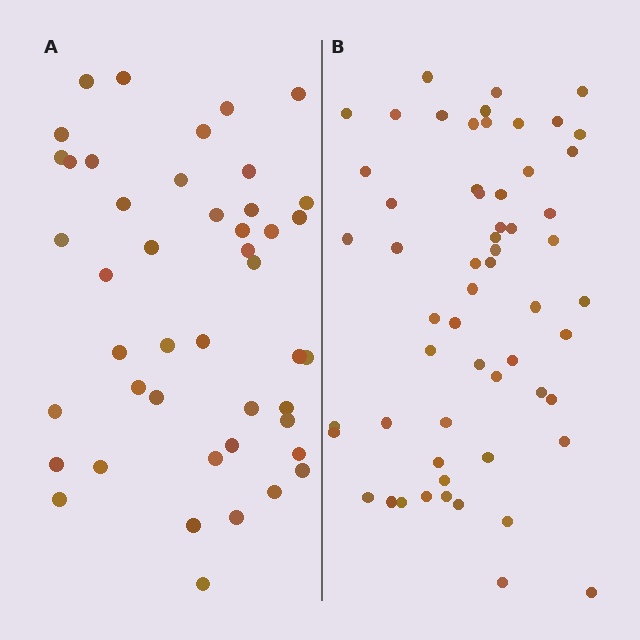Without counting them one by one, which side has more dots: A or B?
Region B (the right region) has more dots.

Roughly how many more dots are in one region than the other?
Region B has approximately 15 more dots than region A.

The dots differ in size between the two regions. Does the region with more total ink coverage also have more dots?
No. Region A has more total ink coverage because its dots are larger, but region B actually contains more individual dots. Total area can be misleading — the number of items is what matters here.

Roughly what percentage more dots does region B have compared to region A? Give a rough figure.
About 30% more.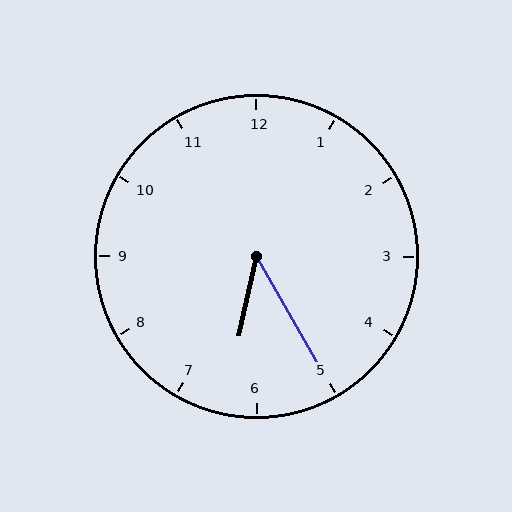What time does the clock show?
6:25.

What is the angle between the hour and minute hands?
Approximately 42 degrees.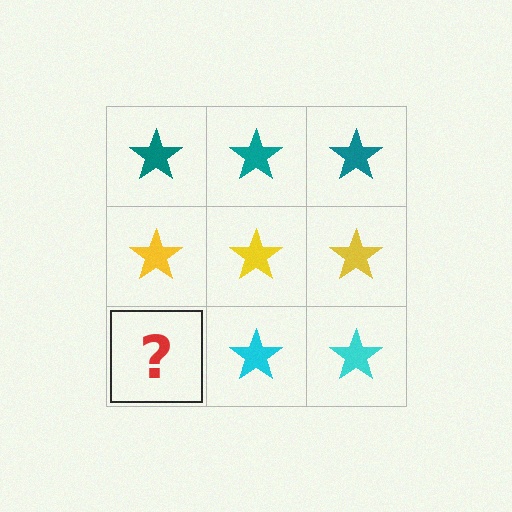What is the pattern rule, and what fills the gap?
The rule is that each row has a consistent color. The gap should be filled with a cyan star.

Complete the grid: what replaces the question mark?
The question mark should be replaced with a cyan star.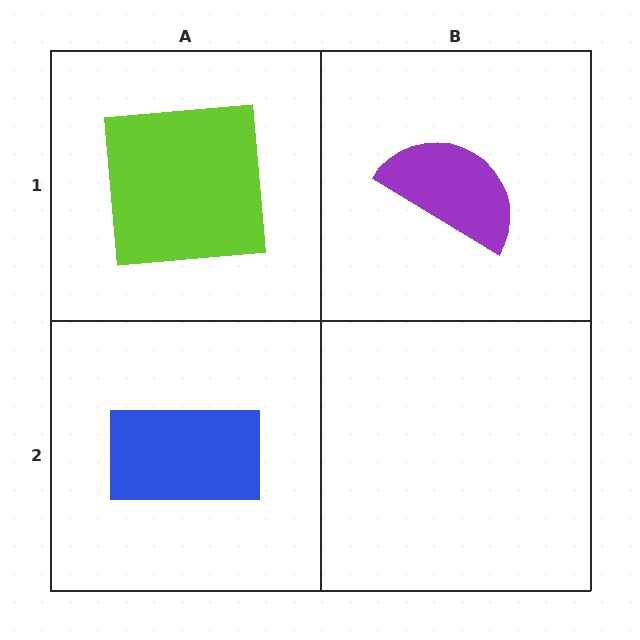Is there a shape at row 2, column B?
No, that cell is empty.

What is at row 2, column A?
A blue rectangle.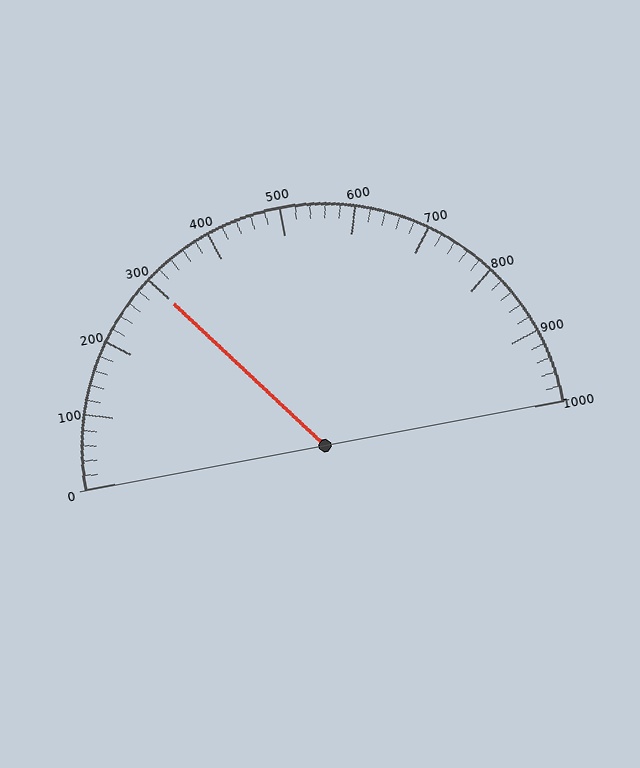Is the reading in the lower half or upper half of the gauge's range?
The reading is in the lower half of the range (0 to 1000).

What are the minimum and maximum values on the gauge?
The gauge ranges from 0 to 1000.